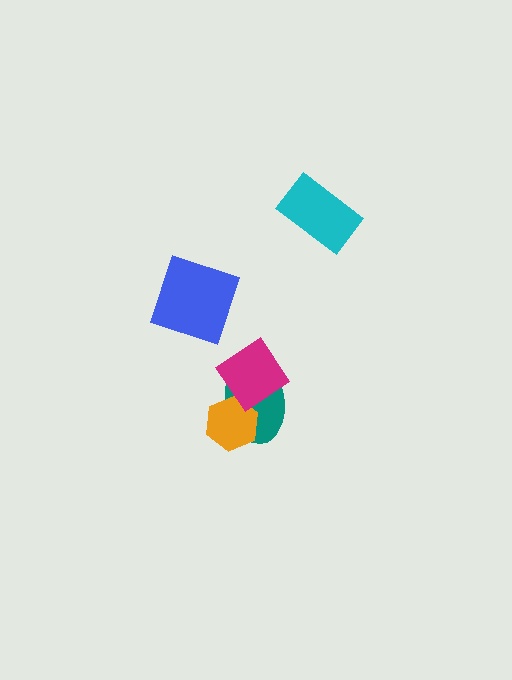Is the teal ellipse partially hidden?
Yes, it is partially covered by another shape.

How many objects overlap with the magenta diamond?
1 object overlaps with the magenta diamond.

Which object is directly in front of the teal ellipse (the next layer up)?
The orange hexagon is directly in front of the teal ellipse.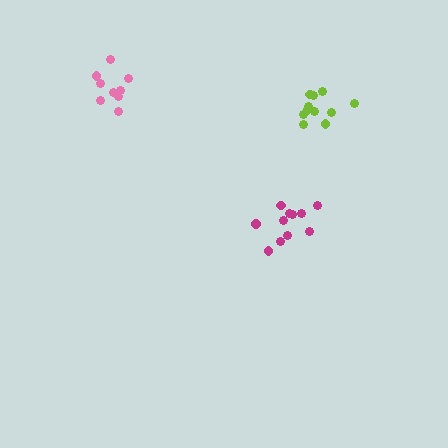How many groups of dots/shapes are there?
There are 3 groups.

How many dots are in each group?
Group 1: 11 dots, Group 2: 9 dots, Group 3: 11 dots (31 total).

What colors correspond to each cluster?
The clusters are colored: magenta, pink, lime.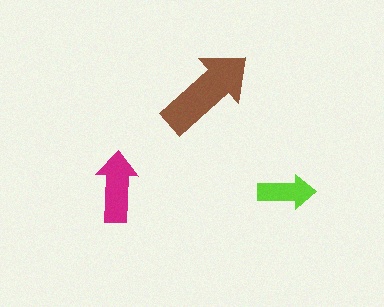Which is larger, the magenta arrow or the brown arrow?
The brown one.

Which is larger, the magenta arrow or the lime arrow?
The magenta one.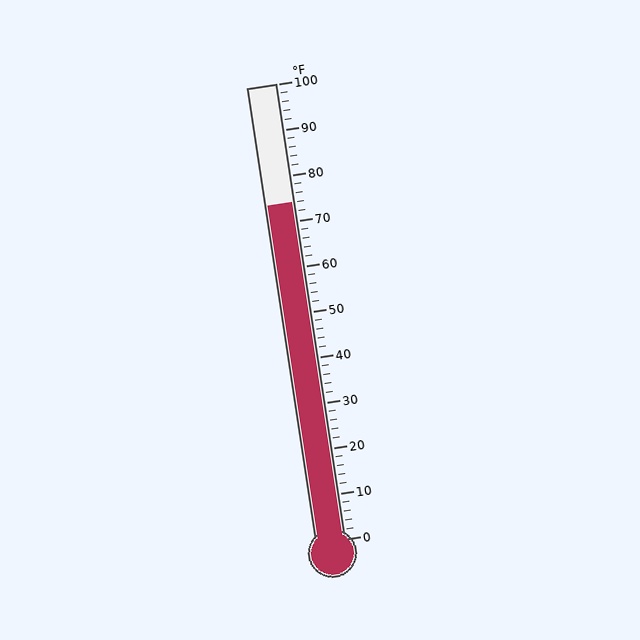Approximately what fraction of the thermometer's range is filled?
The thermometer is filled to approximately 75% of its range.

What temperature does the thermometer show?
The thermometer shows approximately 74°F.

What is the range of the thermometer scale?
The thermometer scale ranges from 0°F to 100°F.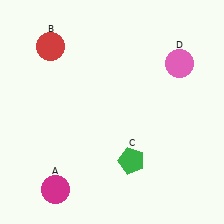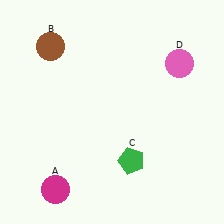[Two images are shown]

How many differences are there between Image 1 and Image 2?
There is 1 difference between the two images.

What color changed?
The circle (B) changed from red in Image 1 to brown in Image 2.